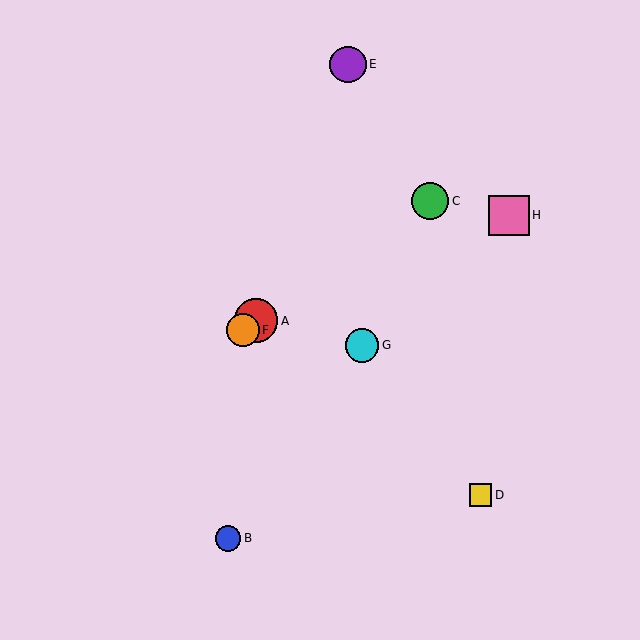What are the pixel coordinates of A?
Object A is at (256, 321).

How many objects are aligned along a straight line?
3 objects (A, C, F) are aligned along a straight line.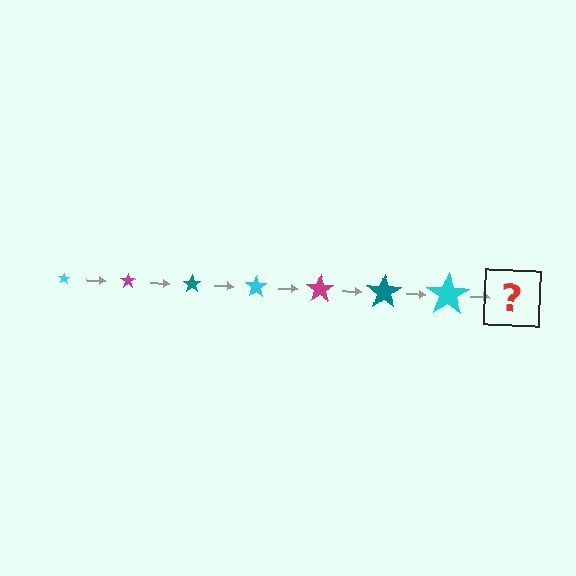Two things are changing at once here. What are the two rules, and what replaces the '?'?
The two rules are that the star grows larger each step and the color cycles through cyan, magenta, and teal. The '?' should be a magenta star, larger than the previous one.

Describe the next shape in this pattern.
It should be a magenta star, larger than the previous one.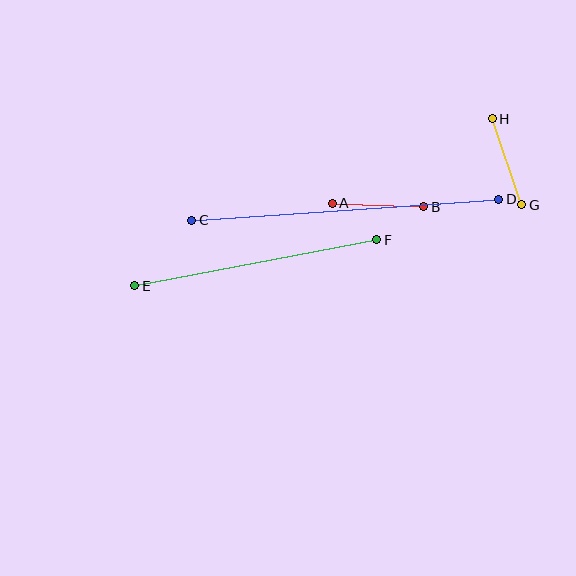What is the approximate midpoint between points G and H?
The midpoint is at approximately (507, 162) pixels.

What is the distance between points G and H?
The distance is approximately 91 pixels.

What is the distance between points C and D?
The distance is approximately 307 pixels.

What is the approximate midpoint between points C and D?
The midpoint is at approximately (345, 210) pixels.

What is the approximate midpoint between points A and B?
The midpoint is at approximately (378, 205) pixels.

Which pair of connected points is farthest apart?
Points C and D are farthest apart.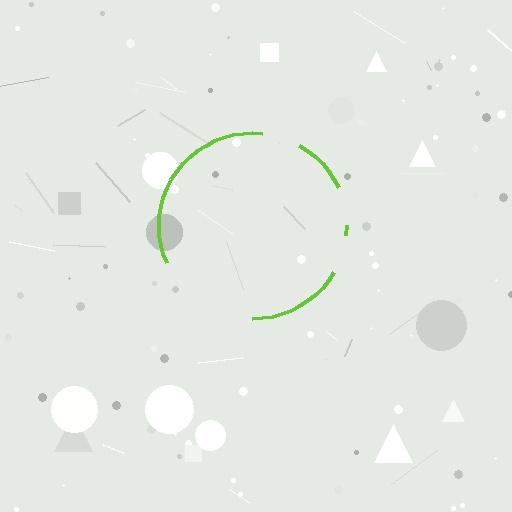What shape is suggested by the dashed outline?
The dashed outline suggests a circle.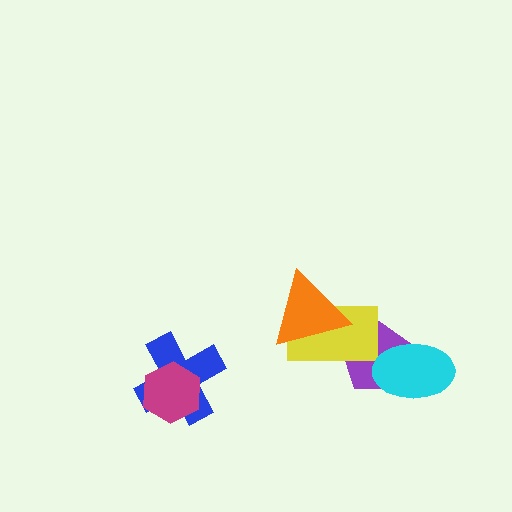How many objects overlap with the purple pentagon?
2 objects overlap with the purple pentagon.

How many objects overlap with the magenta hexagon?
1 object overlaps with the magenta hexagon.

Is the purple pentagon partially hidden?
Yes, it is partially covered by another shape.